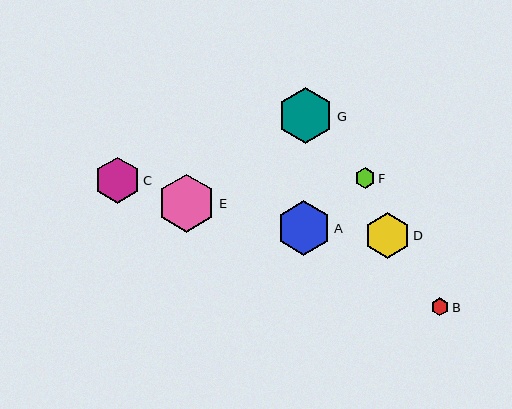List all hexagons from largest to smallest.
From largest to smallest: E, G, A, C, D, F, B.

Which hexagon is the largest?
Hexagon E is the largest with a size of approximately 58 pixels.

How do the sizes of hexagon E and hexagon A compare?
Hexagon E and hexagon A are approximately the same size.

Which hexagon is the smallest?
Hexagon B is the smallest with a size of approximately 18 pixels.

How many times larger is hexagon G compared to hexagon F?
Hexagon G is approximately 2.8 times the size of hexagon F.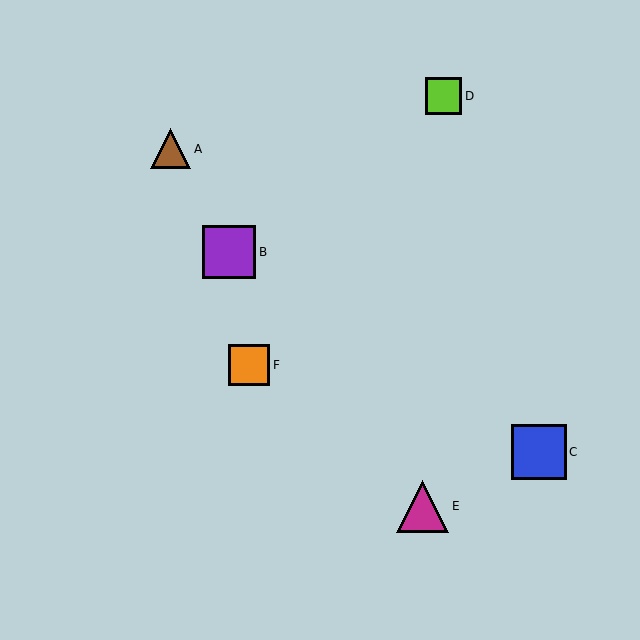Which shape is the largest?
The blue square (labeled C) is the largest.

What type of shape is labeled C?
Shape C is a blue square.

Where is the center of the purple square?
The center of the purple square is at (229, 252).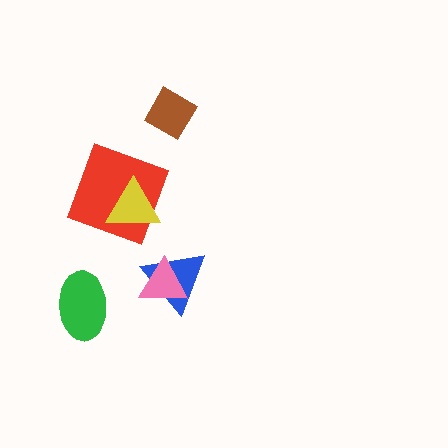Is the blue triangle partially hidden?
Yes, it is partially covered by another shape.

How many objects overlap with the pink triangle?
1 object overlaps with the pink triangle.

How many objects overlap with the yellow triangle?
1 object overlaps with the yellow triangle.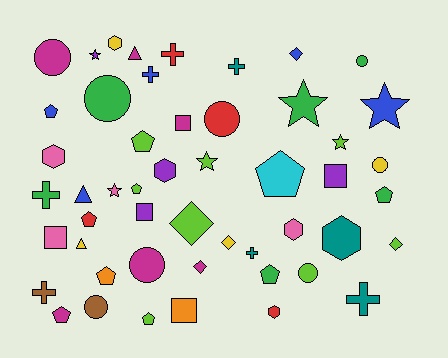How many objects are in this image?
There are 50 objects.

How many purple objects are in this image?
There are 4 purple objects.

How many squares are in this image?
There are 5 squares.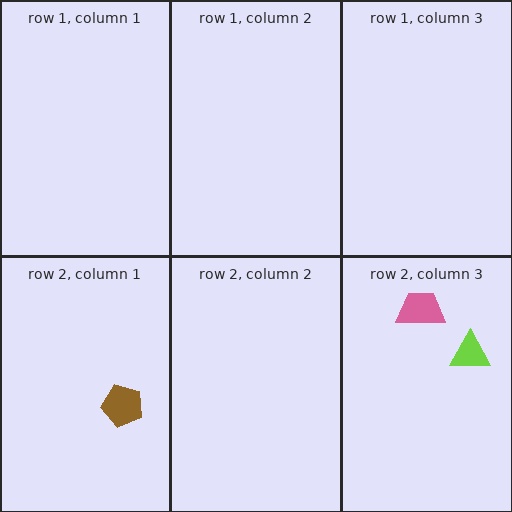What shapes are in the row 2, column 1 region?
The brown pentagon.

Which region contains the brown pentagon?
The row 2, column 1 region.